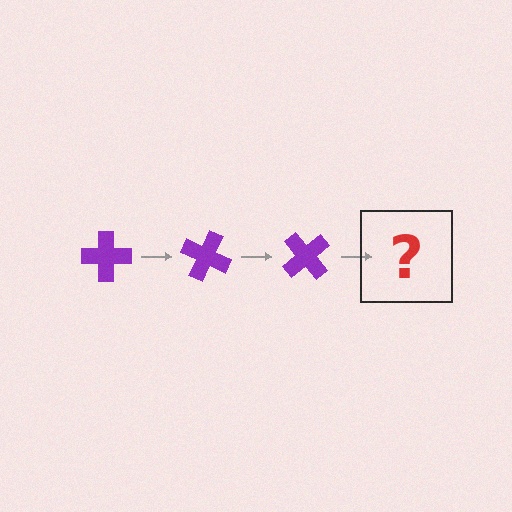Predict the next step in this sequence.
The next step is a purple cross rotated 75 degrees.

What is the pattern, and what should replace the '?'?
The pattern is that the cross rotates 25 degrees each step. The '?' should be a purple cross rotated 75 degrees.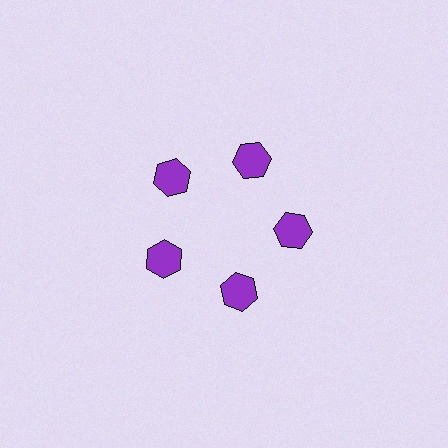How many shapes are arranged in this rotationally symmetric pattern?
There are 5 shapes, arranged in 5 groups of 1.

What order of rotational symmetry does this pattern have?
This pattern has 5-fold rotational symmetry.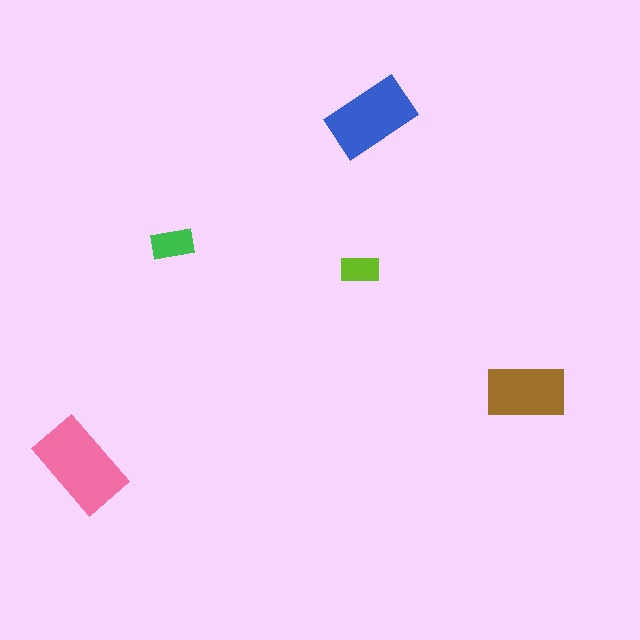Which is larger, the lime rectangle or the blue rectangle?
The blue one.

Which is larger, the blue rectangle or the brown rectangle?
The blue one.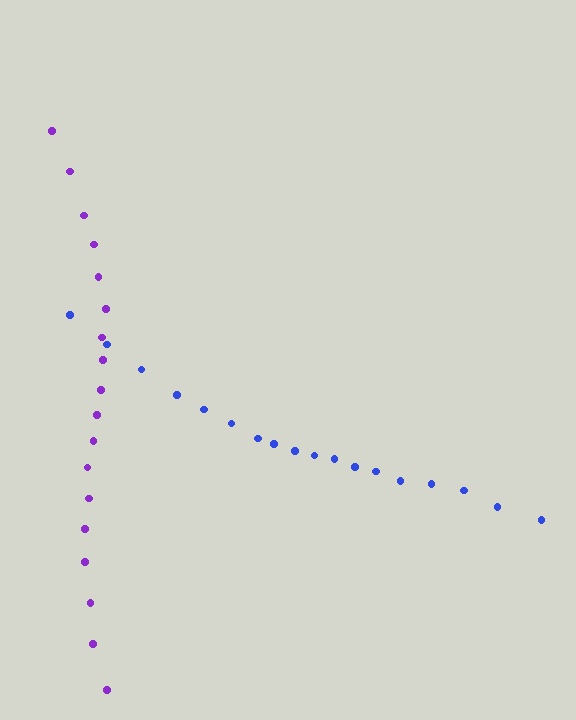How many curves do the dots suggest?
There are 2 distinct paths.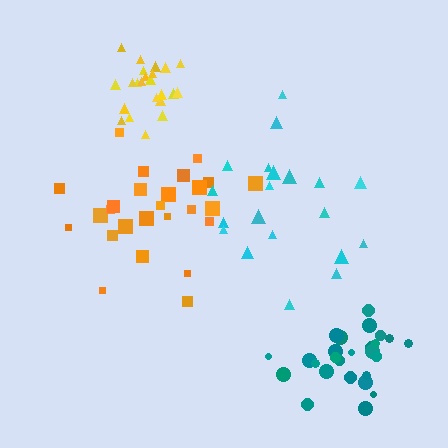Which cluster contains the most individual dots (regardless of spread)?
Teal (26).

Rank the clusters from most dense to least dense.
yellow, teal, orange, cyan.